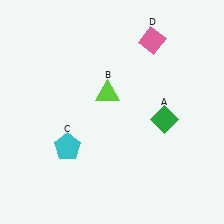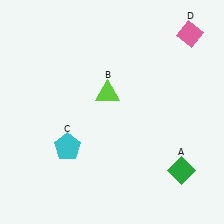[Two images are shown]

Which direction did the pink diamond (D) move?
The pink diamond (D) moved right.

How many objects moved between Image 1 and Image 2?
2 objects moved between the two images.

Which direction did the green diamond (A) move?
The green diamond (A) moved down.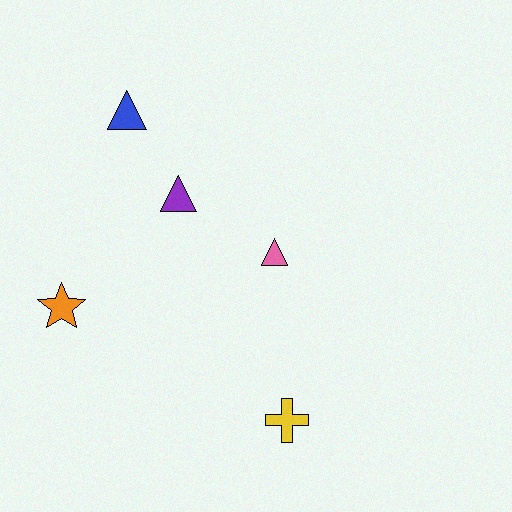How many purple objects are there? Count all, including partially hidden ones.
There is 1 purple object.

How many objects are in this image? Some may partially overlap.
There are 5 objects.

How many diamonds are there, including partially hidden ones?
There are no diamonds.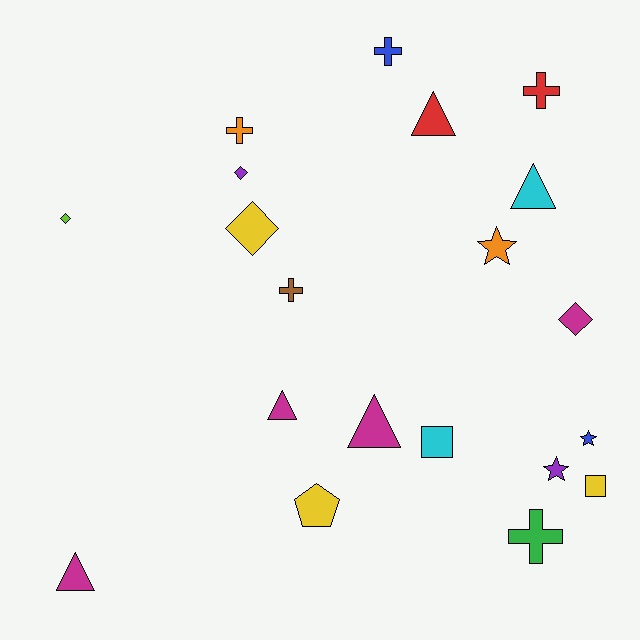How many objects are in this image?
There are 20 objects.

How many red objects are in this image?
There are 2 red objects.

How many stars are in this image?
There are 3 stars.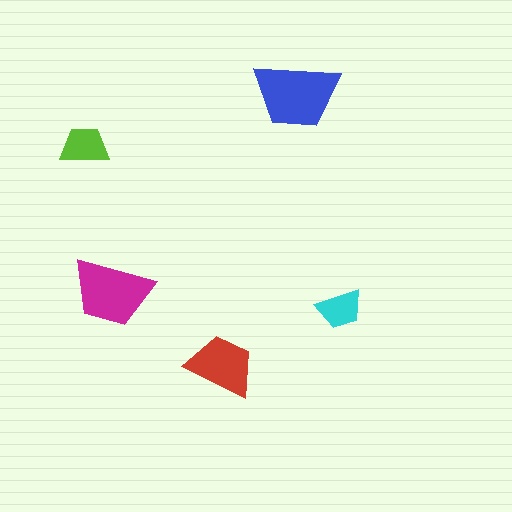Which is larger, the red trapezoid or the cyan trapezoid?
The red one.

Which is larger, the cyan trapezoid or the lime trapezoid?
The lime one.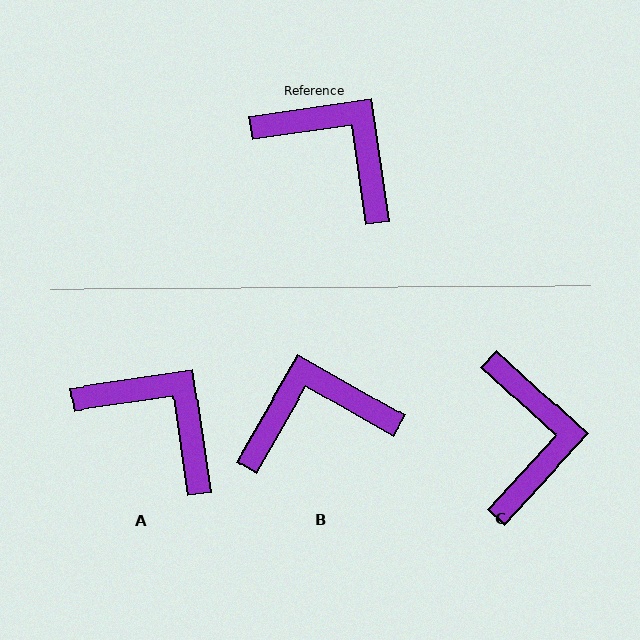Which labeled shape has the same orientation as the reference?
A.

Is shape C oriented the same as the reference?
No, it is off by about 51 degrees.